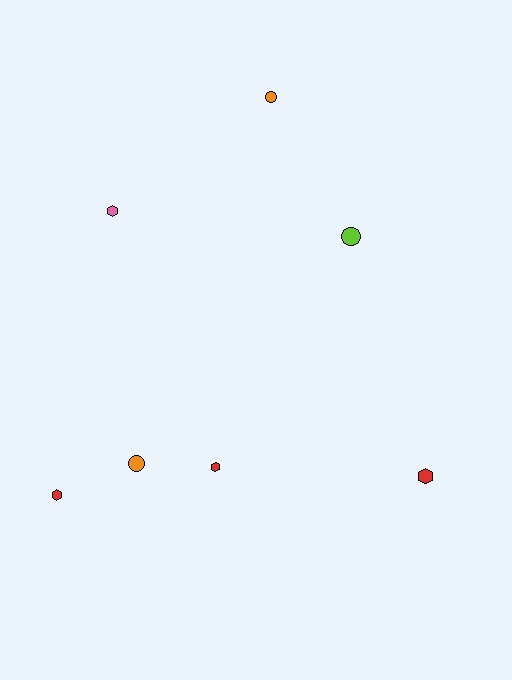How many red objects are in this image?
There are 3 red objects.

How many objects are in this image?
There are 7 objects.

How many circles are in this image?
There are 3 circles.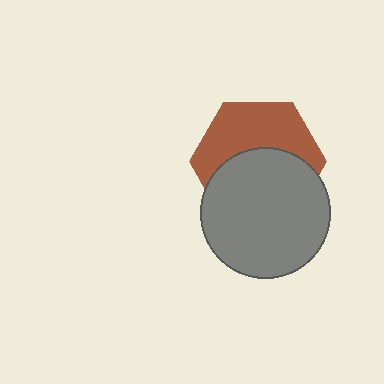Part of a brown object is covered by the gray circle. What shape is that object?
It is a hexagon.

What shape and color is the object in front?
The object in front is a gray circle.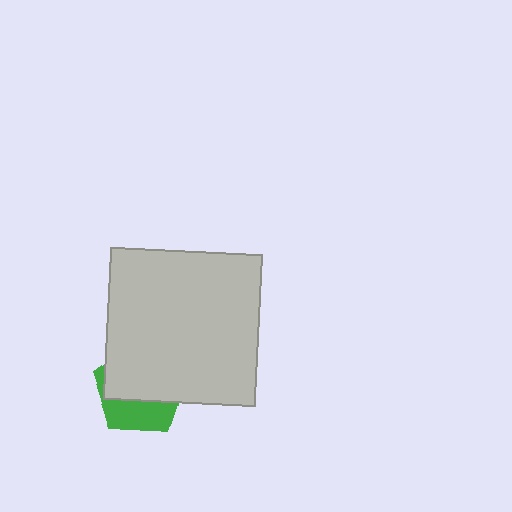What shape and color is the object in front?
The object in front is a light gray square.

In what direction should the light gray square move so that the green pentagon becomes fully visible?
The light gray square should move up. That is the shortest direction to clear the overlap and leave the green pentagon fully visible.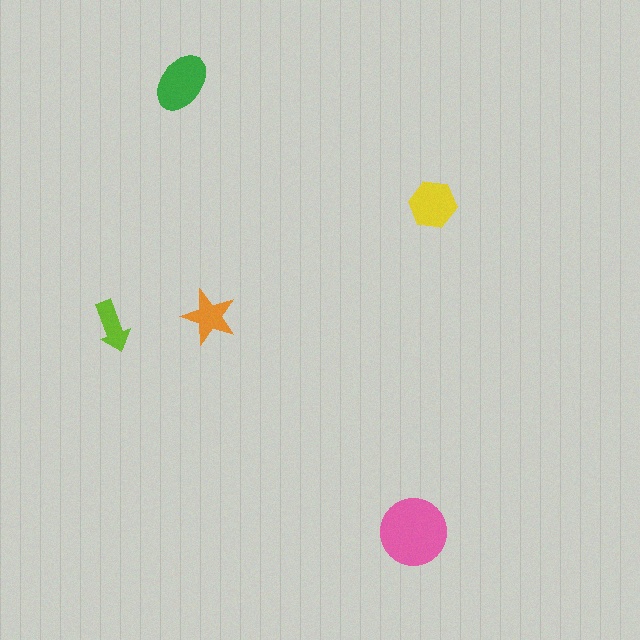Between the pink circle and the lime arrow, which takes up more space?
The pink circle.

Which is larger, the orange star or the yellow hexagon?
The yellow hexagon.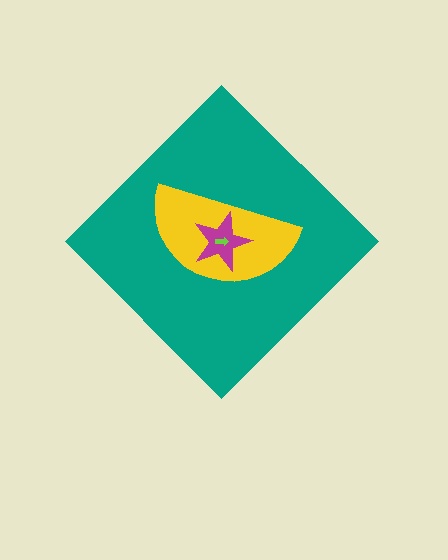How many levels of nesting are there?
4.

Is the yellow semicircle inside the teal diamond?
Yes.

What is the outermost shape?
The teal diamond.